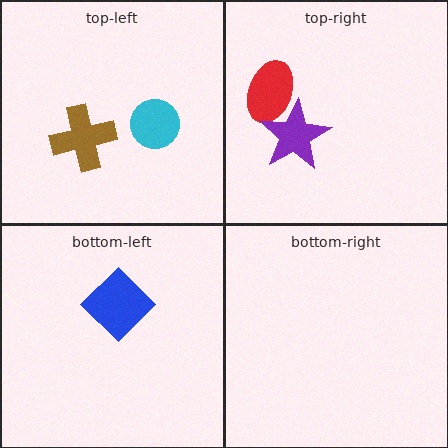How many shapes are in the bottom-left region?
1.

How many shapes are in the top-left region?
2.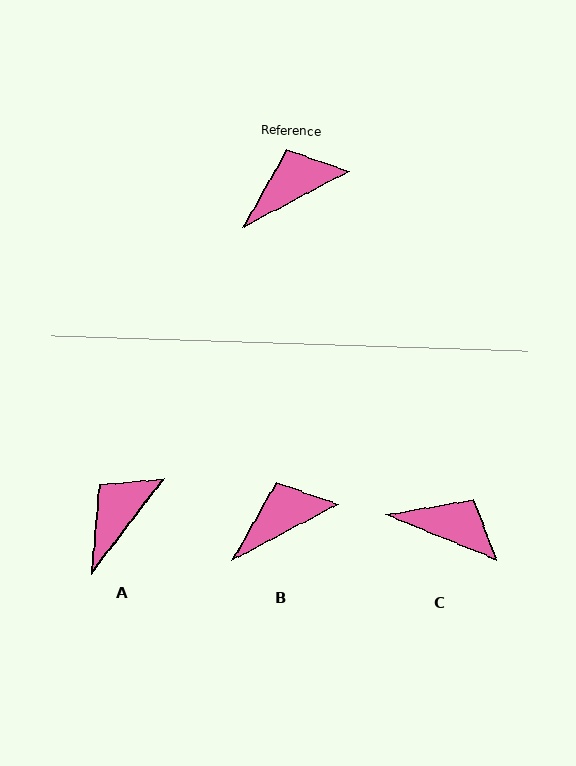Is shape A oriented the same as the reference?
No, it is off by about 25 degrees.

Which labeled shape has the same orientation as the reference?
B.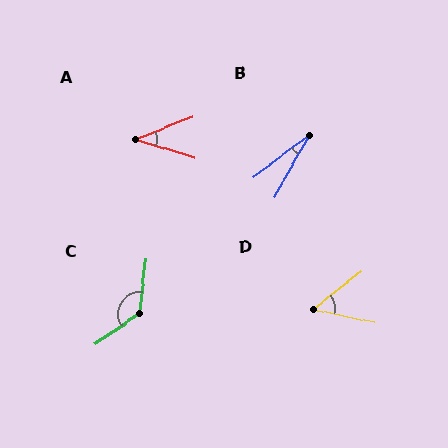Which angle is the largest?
C, at approximately 131 degrees.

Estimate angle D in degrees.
Approximately 51 degrees.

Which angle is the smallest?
B, at approximately 23 degrees.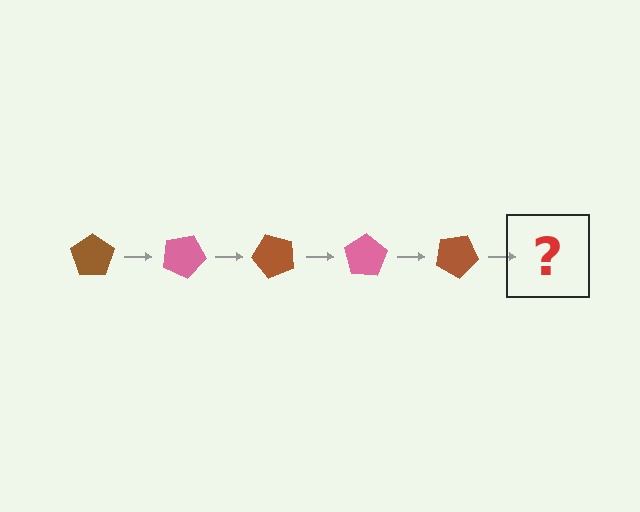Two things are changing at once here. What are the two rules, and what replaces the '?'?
The two rules are that it rotates 25 degrees each step and the color cycles through brown and pink. The '?' should be a pink pentagon, rotated 125 degrees from the start.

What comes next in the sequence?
The next element should be a pink pentagon, rotated 125 degrees from the start.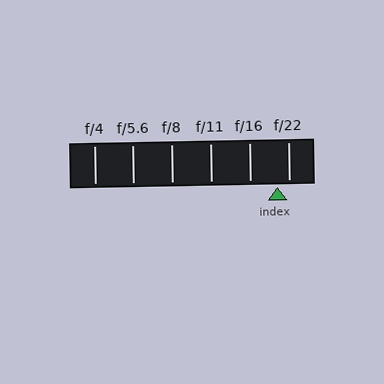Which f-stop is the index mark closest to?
The index mark is closest to f/22.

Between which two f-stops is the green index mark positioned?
The index mark is between f/16 and f/22.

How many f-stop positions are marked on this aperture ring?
There are 6 f-stop positions marked.